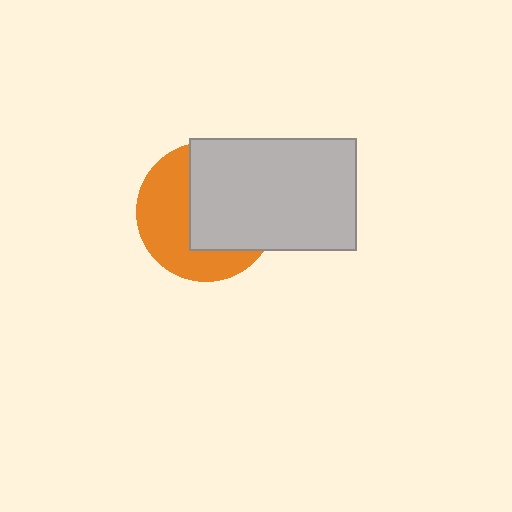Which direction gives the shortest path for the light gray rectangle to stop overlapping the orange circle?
Moving right gives the shortest separation.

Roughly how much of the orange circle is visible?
About half of it is visible (roughly 46%).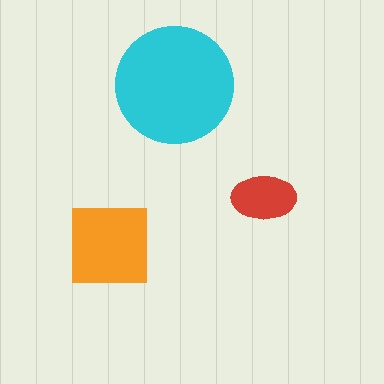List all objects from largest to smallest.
The cyan circle, the orange square, the red ellipse.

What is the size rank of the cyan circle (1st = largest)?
1st.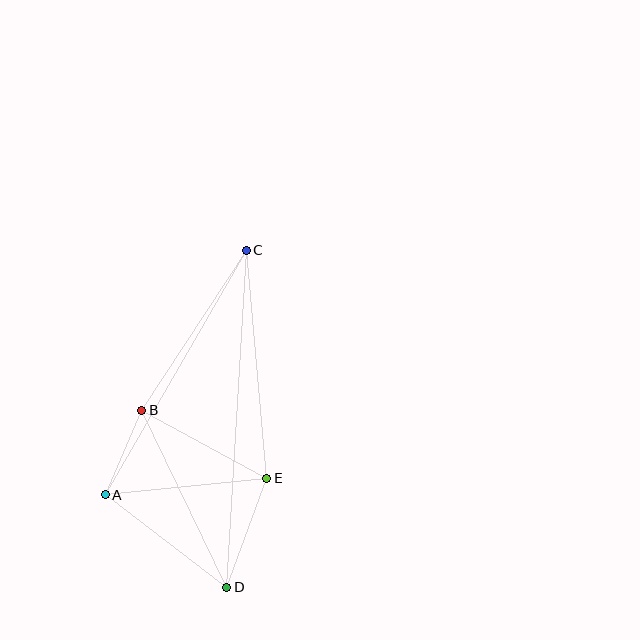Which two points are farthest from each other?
Points C and D are farthest from each other.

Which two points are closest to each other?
Points A and B are closest to each other.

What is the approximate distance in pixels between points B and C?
The distance between B and C is approximately 191 pixels.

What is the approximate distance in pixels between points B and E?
The distance between B and E is approximately 143 pixels.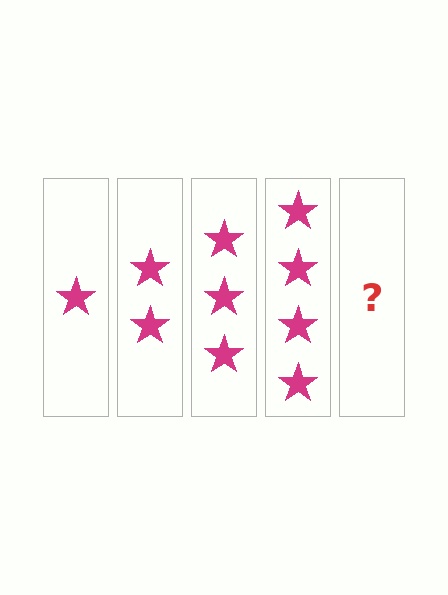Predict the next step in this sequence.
The next step is 5 stars.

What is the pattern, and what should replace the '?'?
The pattern is that each step adds one more star. The '?' should be 5 stars.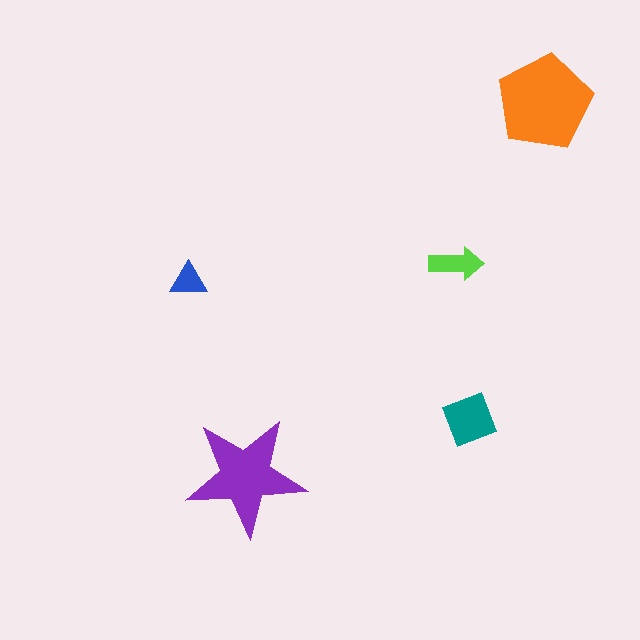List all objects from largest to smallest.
The orange pentagon, the purple star, the teal diamond, the lime arrow, the blue triangle.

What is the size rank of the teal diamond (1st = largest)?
3rd.